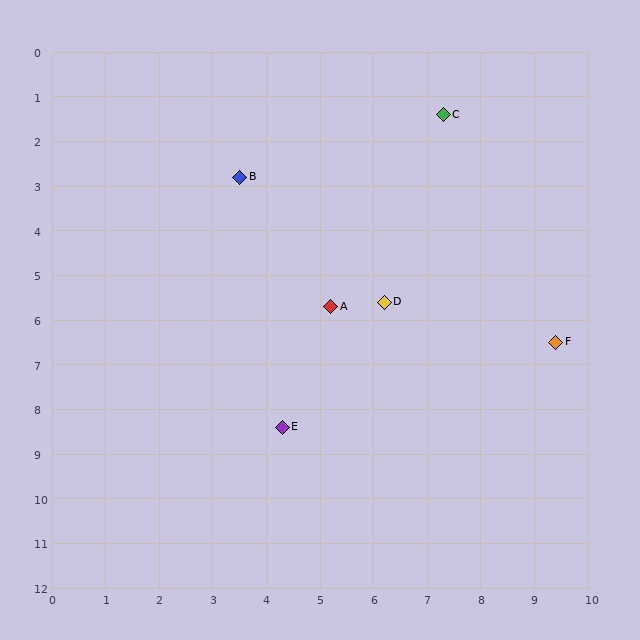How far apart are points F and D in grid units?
Points F and D are about 3.3 grid units apart.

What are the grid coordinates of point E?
Point E is at approximately (4.3, 8.4).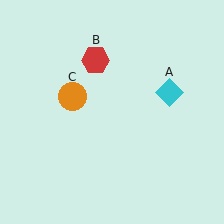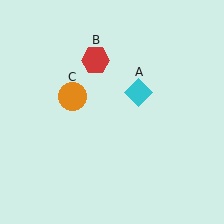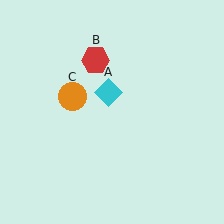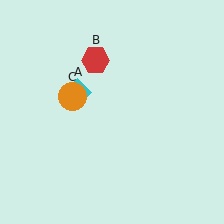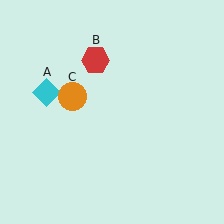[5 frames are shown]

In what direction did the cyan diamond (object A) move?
The cyan diamond (object A) moved left.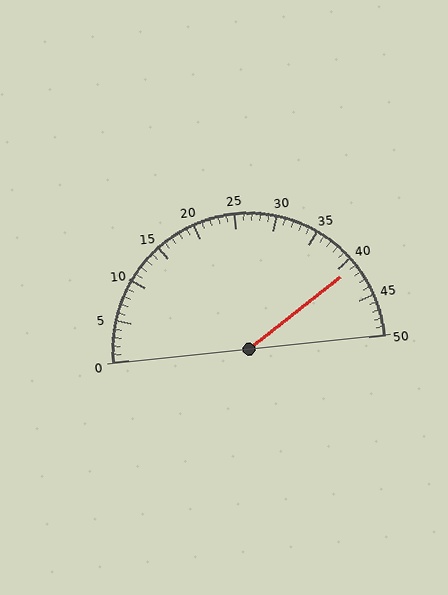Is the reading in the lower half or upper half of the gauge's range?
The reading is in the upper half of the range (0 to 50).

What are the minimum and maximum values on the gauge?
The gauge ranges from 0 to 50.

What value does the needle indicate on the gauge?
The needle indicates approximately 41.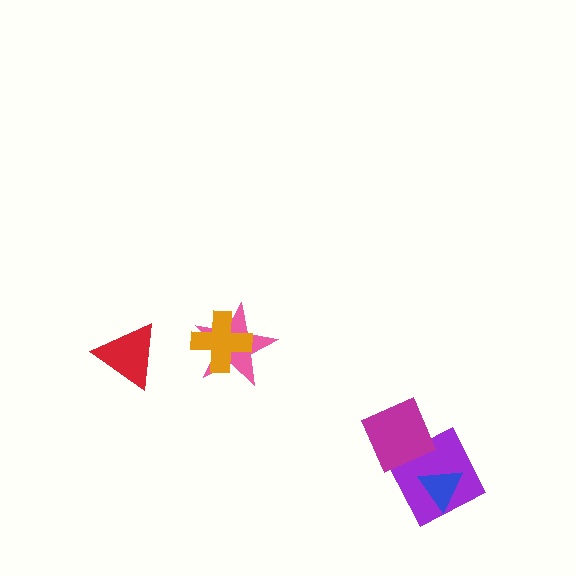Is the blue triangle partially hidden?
No, no other shape covers it.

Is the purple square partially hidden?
Yes, it is partially covered by another shape.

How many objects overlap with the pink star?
1 object overlaps with the pink star.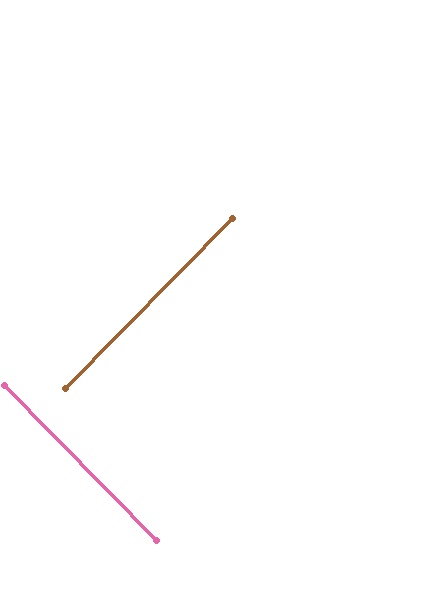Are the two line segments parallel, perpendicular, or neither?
Perpendicular — they meet at approximately 89°.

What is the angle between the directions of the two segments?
Approximately 89 degrees.